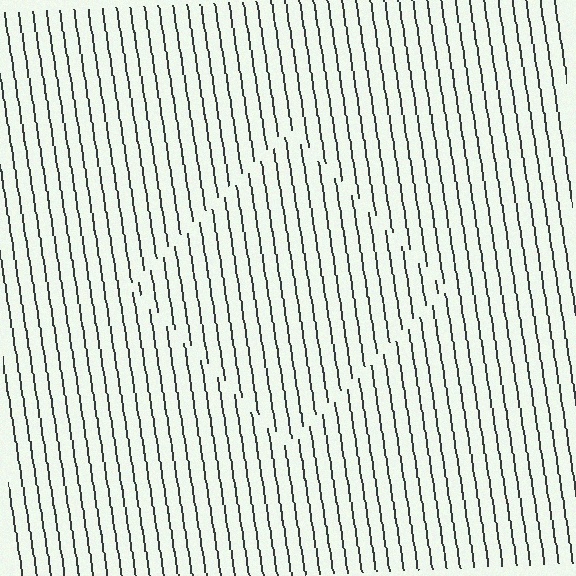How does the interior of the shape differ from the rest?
The interior of the shape contains the same grating, shifted by half a period — the contour is defined by the phase discontinuity where line-ends from the inner and outer gratings abut.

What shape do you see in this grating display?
An illusory square. The interior of the shape contains the same grating, shifted by half a period — the contour is defined by the phase discontinuity where line-ends from the inner and outer gratings abut.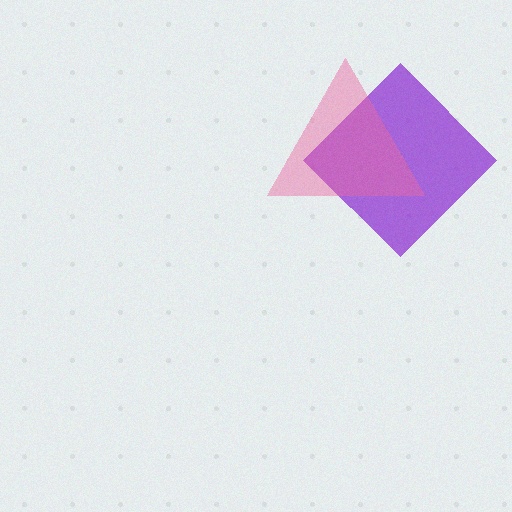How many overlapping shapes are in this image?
There are 2 overlapping shapes in the image.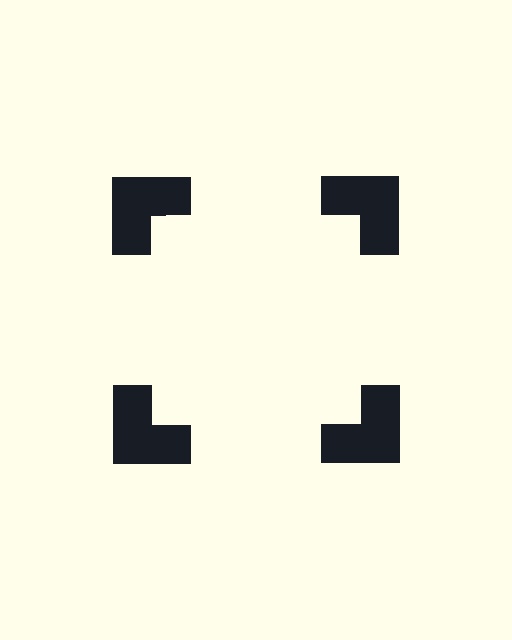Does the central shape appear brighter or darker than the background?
It typically appears slightly brighter than the background, even though no actual brightness change is drawn.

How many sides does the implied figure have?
4 sides.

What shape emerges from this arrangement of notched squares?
An illusory square — its edges are inferred from the aligned wedge cuts in the notched squares, not physically drawn.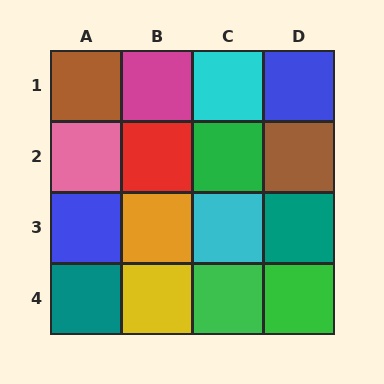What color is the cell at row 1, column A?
Brown.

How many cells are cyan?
2 cells are cyan.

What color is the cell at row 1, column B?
Magenta.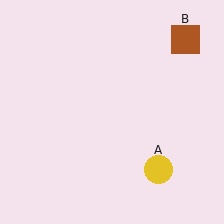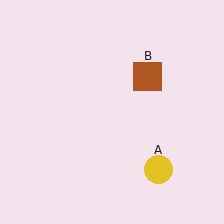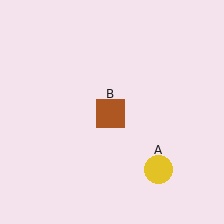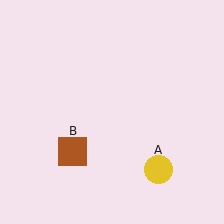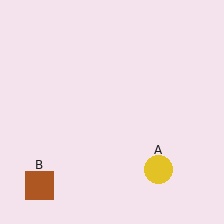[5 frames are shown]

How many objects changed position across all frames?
1 object changed position: brown square (object B).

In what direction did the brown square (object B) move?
The brown square (object B) moved down and to the left.